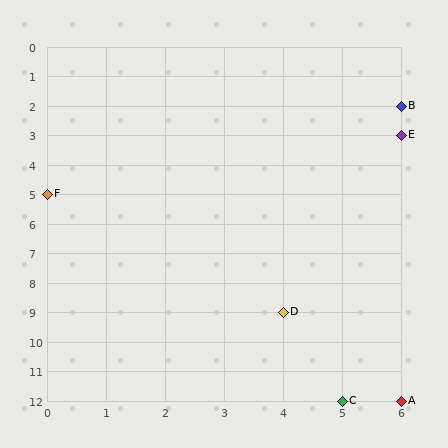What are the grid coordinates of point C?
Point C is at grid coordinates (5, 12).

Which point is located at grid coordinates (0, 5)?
Point F is at (0, 5).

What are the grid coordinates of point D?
Point D is at grid coordinates (4, 9).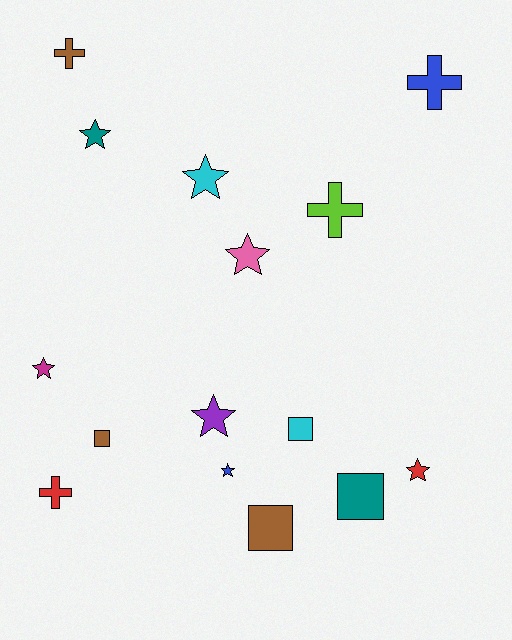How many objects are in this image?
There are 15 objects.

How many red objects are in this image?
There are 2 red objects.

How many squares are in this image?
There are 4 squares.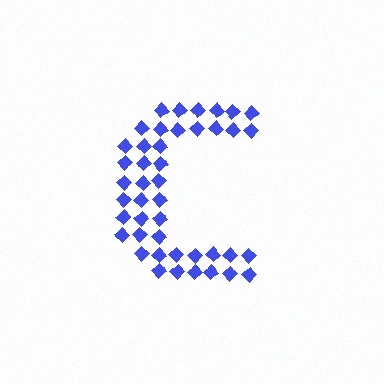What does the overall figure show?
The overall figure shows the letter C.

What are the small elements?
The small elements are diamonds.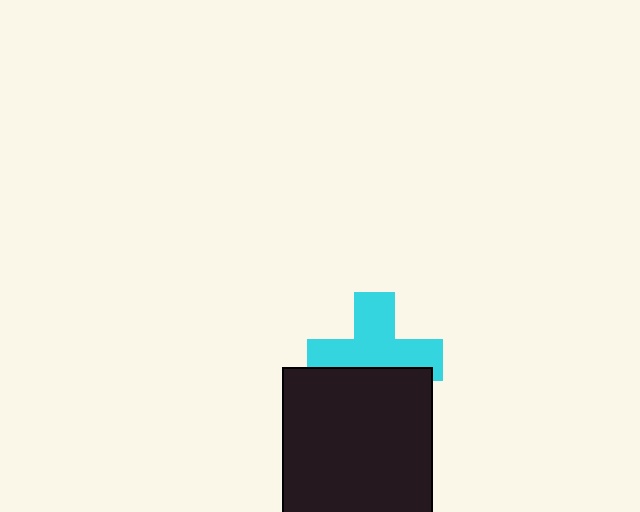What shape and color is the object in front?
The object in front is a black square.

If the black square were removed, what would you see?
You would see the complete cyan cross.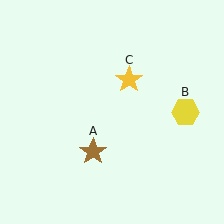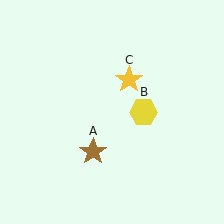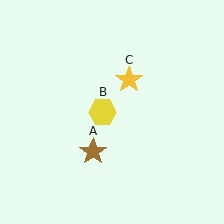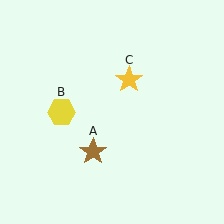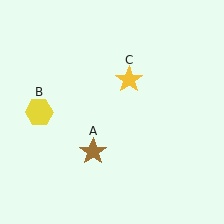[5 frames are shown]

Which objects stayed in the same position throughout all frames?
Brown star (object A) and yellow star (object C) remained stationary.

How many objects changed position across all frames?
1 object changed position: yellow hexagon (object B).